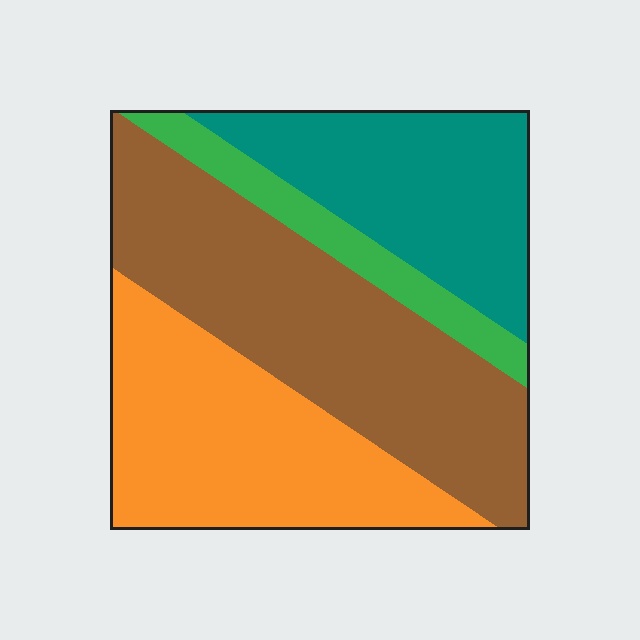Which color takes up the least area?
Green, at roughly 10%.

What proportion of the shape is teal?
Teal covers about 25% of the shape.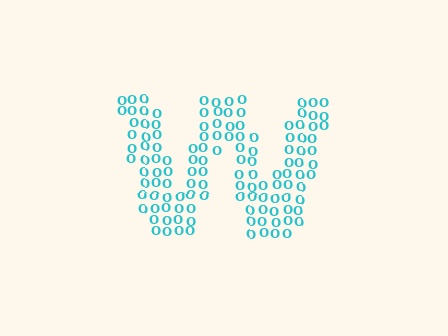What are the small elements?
The small elements are letter O's.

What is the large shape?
The large shape is the letter W.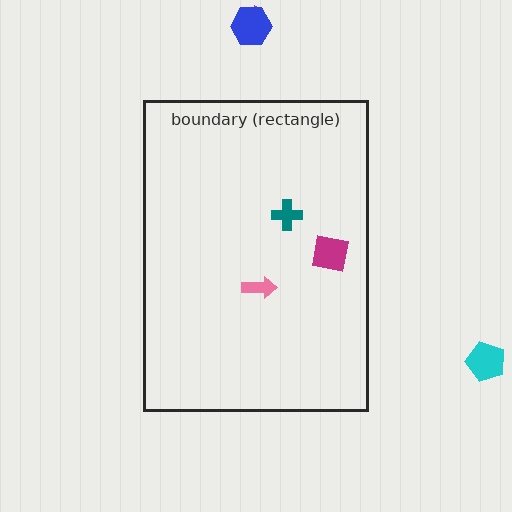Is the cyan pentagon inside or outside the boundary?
Outside.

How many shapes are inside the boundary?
3 inside, 3 outside.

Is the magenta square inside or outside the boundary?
Inside.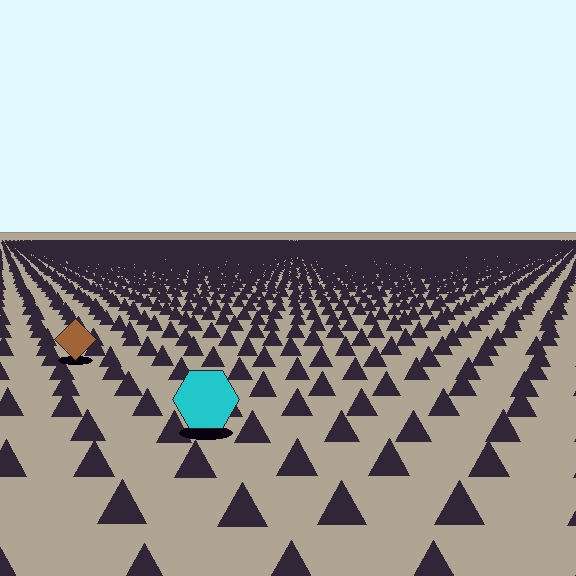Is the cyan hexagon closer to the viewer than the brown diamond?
Yes. The cyan hexagon is closer — you can tell from the texture gradient: the ground texture is coarser near it.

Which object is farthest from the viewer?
The brown diamond is farthest from the viewer. It appears smaller and the ground texture around it is denser.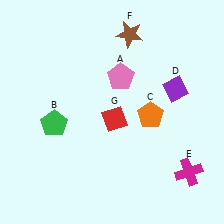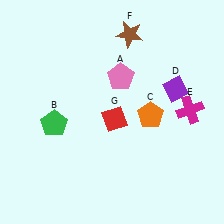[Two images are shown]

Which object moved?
The magenta cross (E) moved up.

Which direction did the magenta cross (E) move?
The magenta cross (E) moved up.